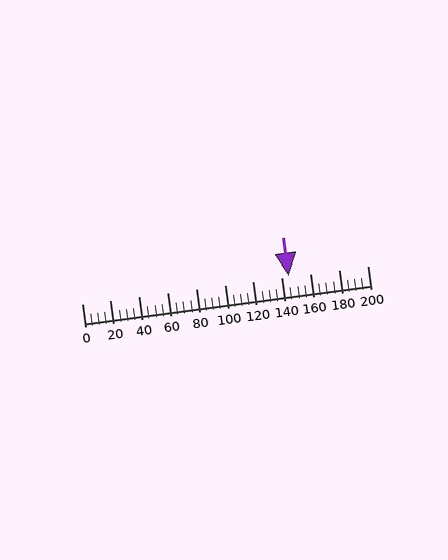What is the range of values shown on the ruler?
The ruler shows values from 0 to 200.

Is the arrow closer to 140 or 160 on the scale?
The arrow is closer to 140.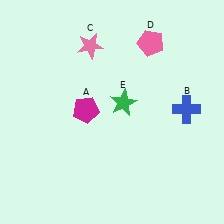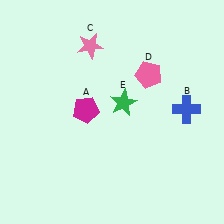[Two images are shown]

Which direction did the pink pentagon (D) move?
The pink pentagon (D) moved down.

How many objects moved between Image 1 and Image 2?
1 object moved between the two images.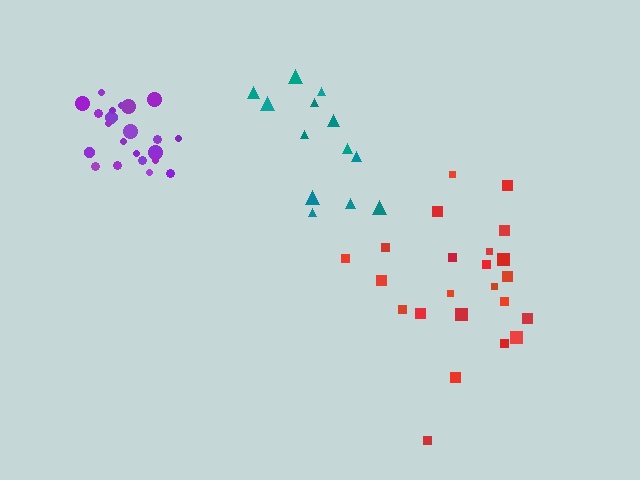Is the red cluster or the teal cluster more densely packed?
Teal.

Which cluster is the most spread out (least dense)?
Red.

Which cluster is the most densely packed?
Purple.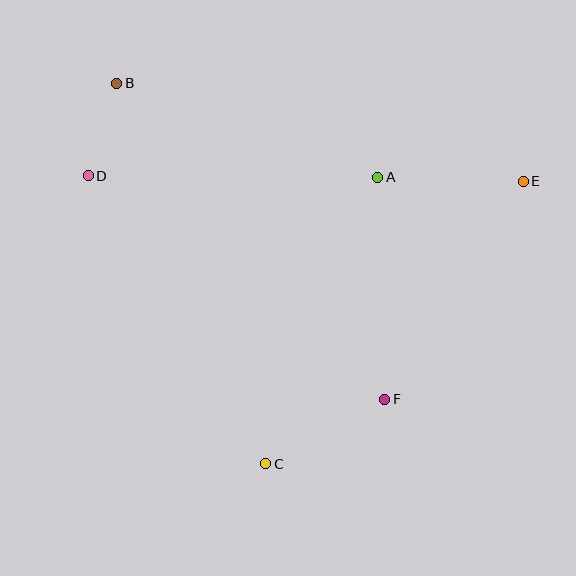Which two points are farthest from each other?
Points D and E are farthest from each other.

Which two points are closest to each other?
Points B and D are closest to each other.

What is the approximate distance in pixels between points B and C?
The distance between B and C is approximately 409 pixels.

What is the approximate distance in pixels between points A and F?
The distance between A and F is approximately 222 pixels.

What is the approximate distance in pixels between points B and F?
The distance between B and F is approximately 414 pixels.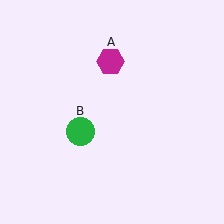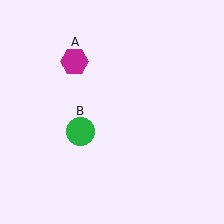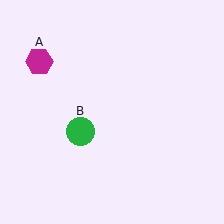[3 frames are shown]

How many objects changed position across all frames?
1 object changed position: magenta hexagon (object A).